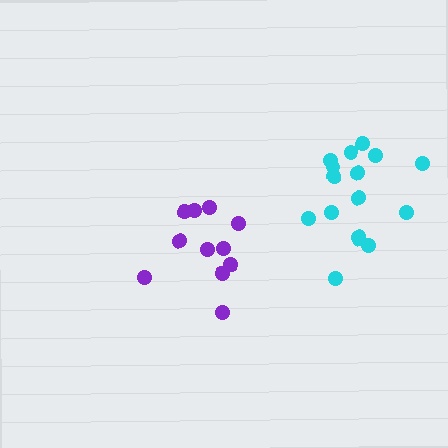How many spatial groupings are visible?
There are 2 spatial groupings.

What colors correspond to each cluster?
The clusters are colored: cyan, purple.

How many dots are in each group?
Group 1: 16 dots, Group 2: 11 dots (27 total).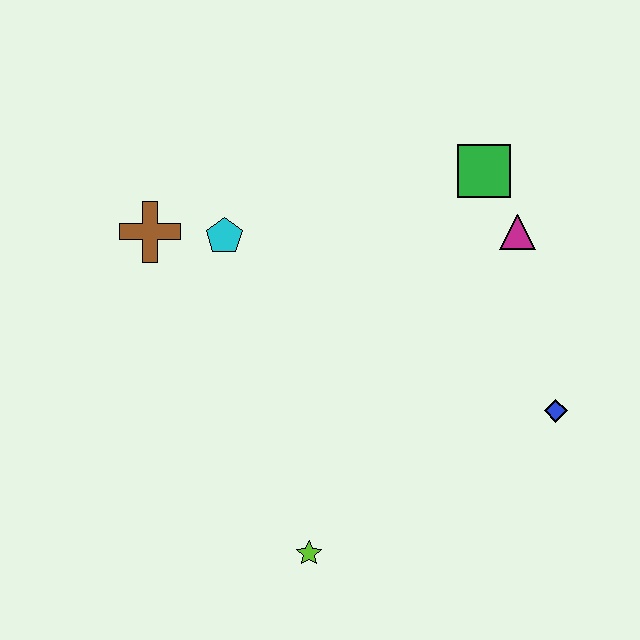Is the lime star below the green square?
Yes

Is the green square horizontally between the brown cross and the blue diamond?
Yes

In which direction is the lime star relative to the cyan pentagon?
The lime star is below the cyan pentagon.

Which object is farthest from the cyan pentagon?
The blue diamond is farthest from the cyan pentagon.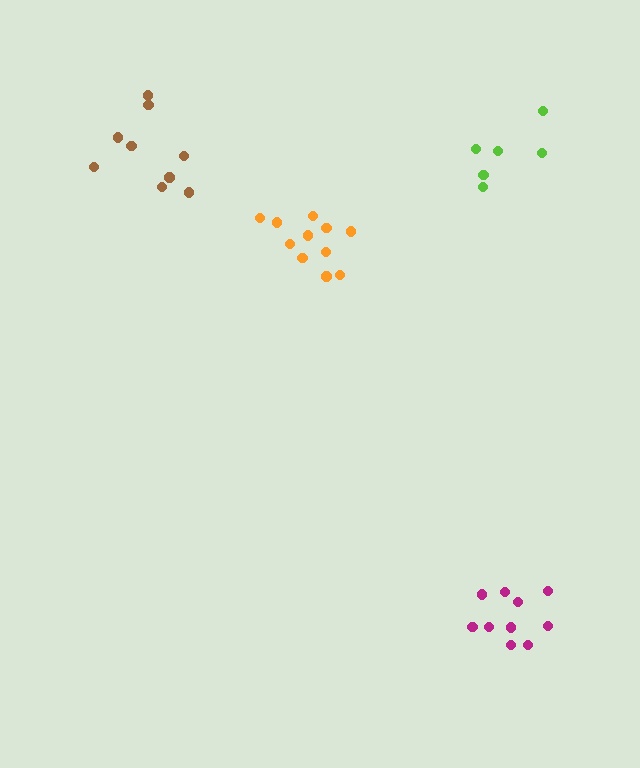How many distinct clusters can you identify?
There are 4 distinct clusters.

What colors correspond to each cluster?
The clusters are colored: brown, orange, magenta, lime.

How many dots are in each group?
Group 1: 9 dots, Group 2: 11 dots, Group 3: 10 dots, Group 4: 6 dots (36 total).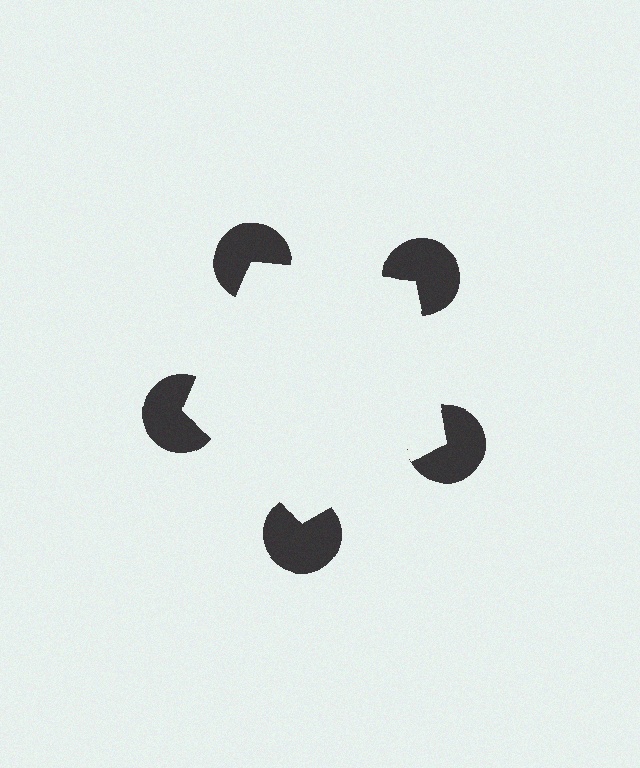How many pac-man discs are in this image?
There are 5 — one at each vertex of the illusory pentagon.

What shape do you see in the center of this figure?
An illusory pentagon — its edges are inferred from the aligned wedge cuts in the pac-man discs, not physically drawn.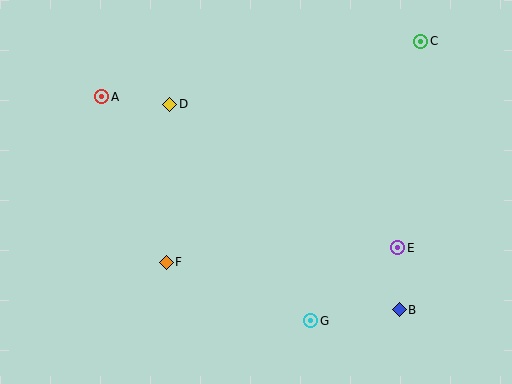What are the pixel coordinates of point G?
Point G is at (311, 321).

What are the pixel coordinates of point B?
Point B is at (399, 310).